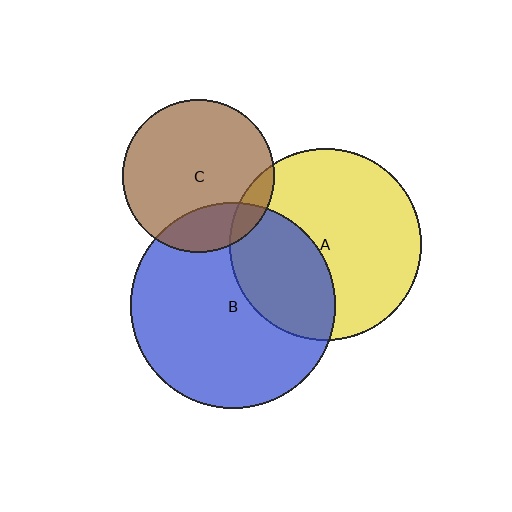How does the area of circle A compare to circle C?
Approximately 1.6 times.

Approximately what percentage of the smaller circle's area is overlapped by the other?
Approximately 20%.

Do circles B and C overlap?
Yes.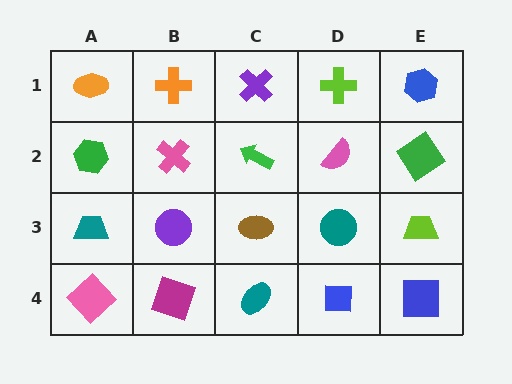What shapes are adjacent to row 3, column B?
A pink cross (row 2, column B), a magenta square (row 4, column B), a teal trapezoid (row 3, column A), a brown ellipse (row 3, column C).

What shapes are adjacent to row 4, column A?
A teal trapezoid (row 3, column A), a magenta square (row 4, column B).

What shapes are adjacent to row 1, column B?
A pink cross (row 2, column B), an orange ellipse (row 1, column A), a purple cross (row 1, column C).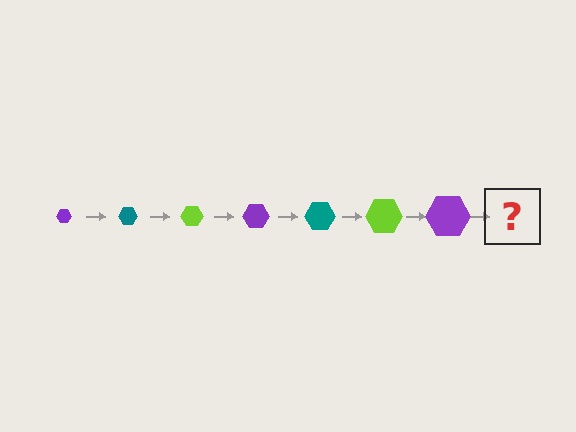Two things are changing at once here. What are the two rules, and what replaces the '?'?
The two rules are that the hexagon grows larger each step and the color cycles through purple, teal, and lime. The '?' should be a teal hexagon, larger than the previous one.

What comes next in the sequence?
The next element should be a teal hexagon, larger than the previous one.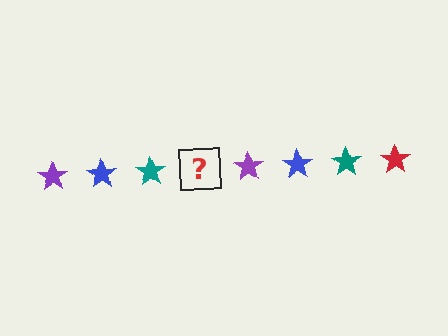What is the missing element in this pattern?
The missing element is a red star.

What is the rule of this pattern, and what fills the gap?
The rule is that the pattern cycles through purple, blue, teal, red stars. The gap should be filled with a red star.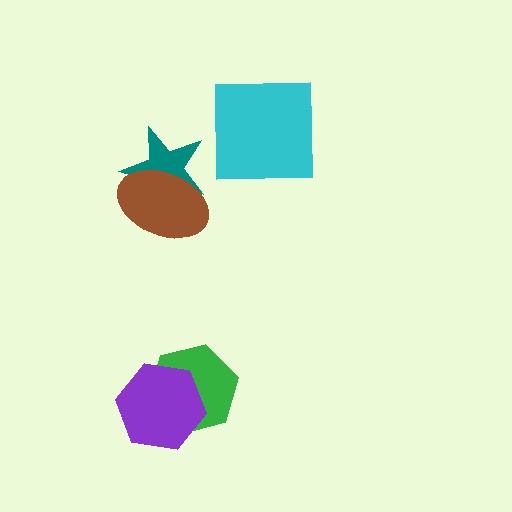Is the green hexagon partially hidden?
Yes, it is partially covered by another shape.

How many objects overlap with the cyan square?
0 objects overlap with the cyan square.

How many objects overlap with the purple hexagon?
1 object overlaps with the purple hexagon.